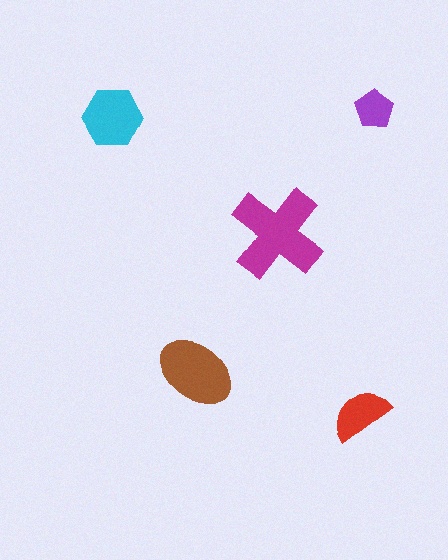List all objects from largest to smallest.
The magenta cross, the brown ellipse, the cyan hexagon, the red semicircle, the purple pentagon.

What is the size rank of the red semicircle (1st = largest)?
4th.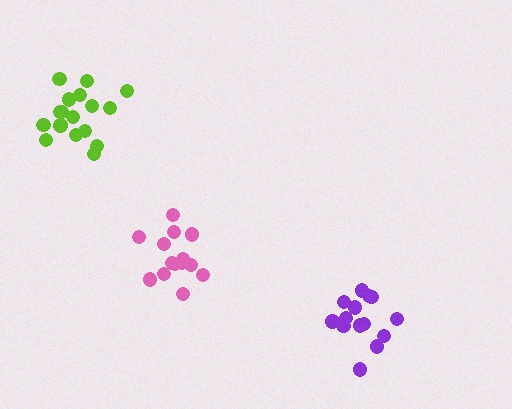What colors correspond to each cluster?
The clusters are colored: lime, purple, pink.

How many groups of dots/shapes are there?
There are 3 groups.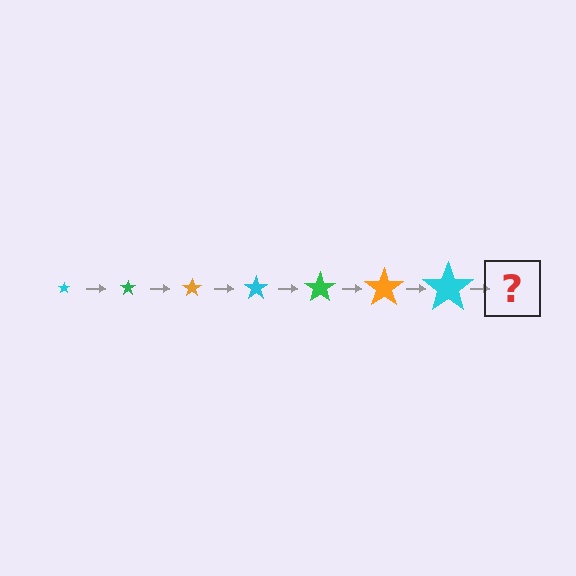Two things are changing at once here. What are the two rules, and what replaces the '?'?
The two rules are that the star grows larger each step and the color cycles through cyan, green, and orange. The '?' should be a green star, larger than the previous one.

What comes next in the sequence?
The next element should be a green star, larger than the previous one.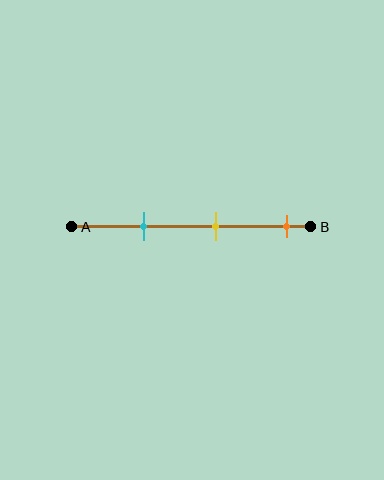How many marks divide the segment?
There are 3 marks dividing the segment.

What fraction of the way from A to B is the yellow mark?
The yellow mark is approximately 60% (0.6) of the way from A to B.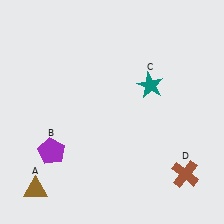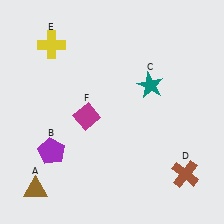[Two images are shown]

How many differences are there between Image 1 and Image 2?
There are 2 differences between the two images.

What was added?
A yellow cross (E), a magenta diamond (F) were added in Image 2.